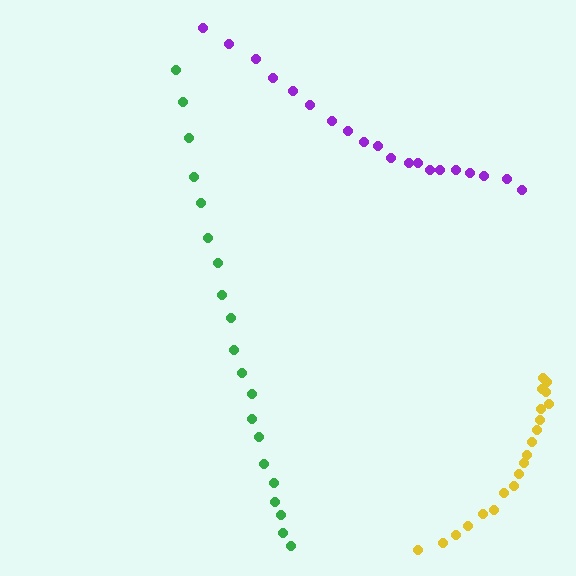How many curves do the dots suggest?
There are 3 distinct paths.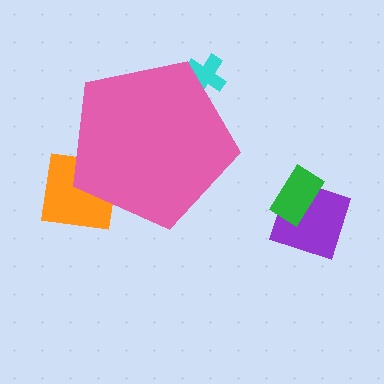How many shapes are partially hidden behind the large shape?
2 shapes are partially hidden.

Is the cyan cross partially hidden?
Yes, the cyan cross is partially hidden behind the pink pentagon.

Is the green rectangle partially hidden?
No, the green rectangle is fully visible.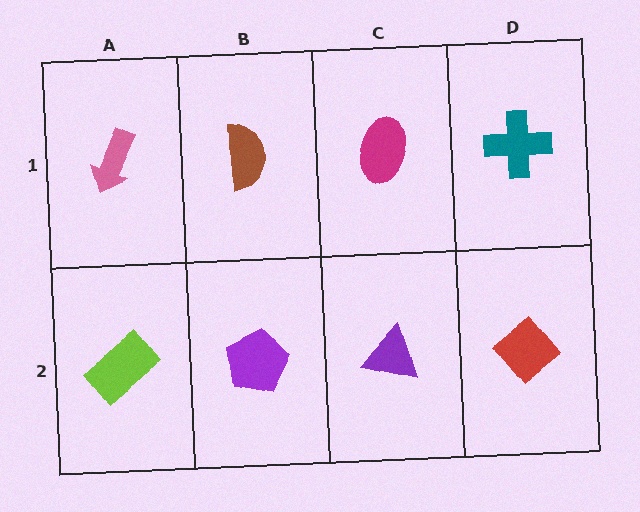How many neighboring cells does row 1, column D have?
2.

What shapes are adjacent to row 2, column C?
A magenta ellipse (row 1, column C), a purple pentagon (row 2, column B), a red diamond (row 2, column D).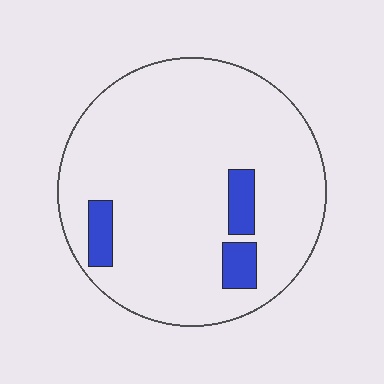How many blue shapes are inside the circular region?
3.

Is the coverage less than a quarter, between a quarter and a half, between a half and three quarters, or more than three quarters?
Less than a quarter.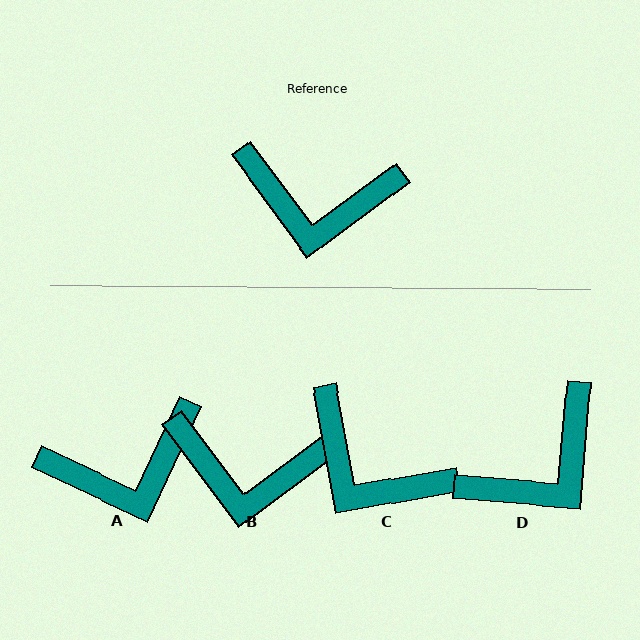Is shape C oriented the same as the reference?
No, it is off by about 26 degrees.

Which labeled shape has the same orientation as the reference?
B.